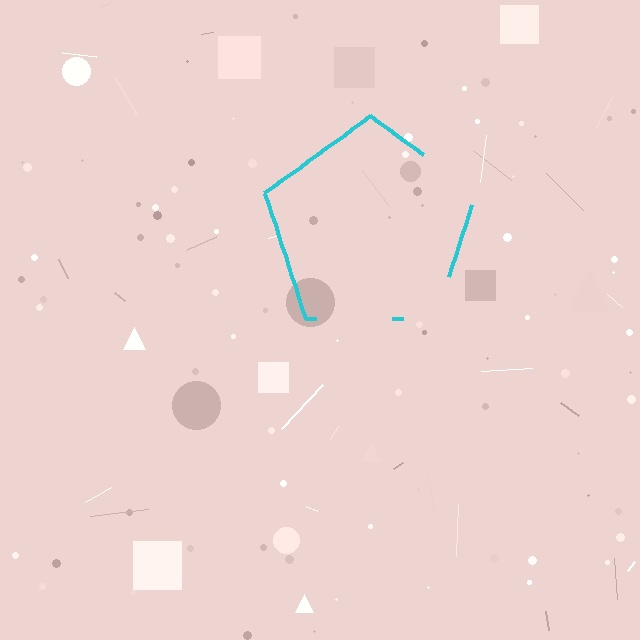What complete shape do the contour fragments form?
The contour fragments form a pentagon.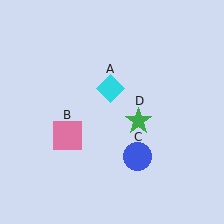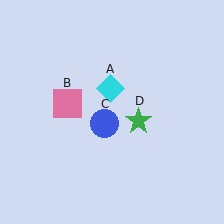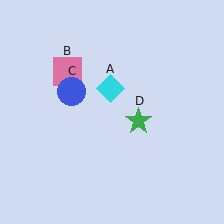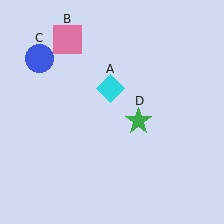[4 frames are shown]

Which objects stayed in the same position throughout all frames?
Cyan diamond (object A) and green star (object D) remained stationary.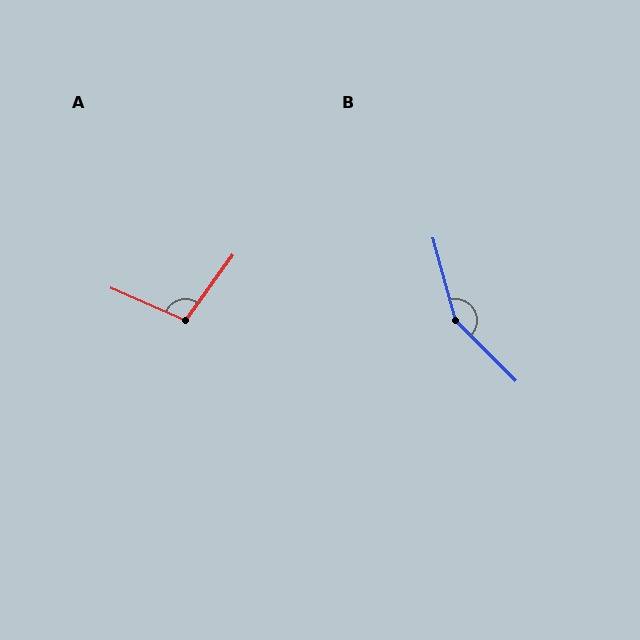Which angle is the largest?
B, at approximately 150 degrees.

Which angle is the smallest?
A, at approximately 102 degrees.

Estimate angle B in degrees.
Approximately 150 degrees.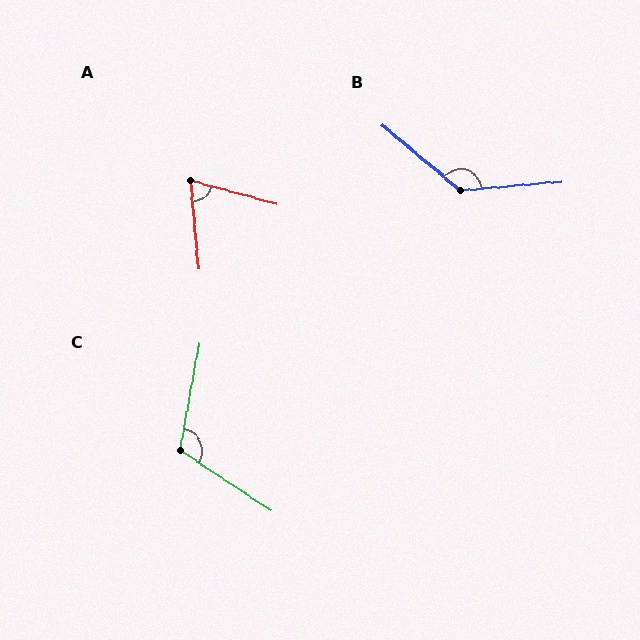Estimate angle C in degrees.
Approximately 113 degrees.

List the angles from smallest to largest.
A (70°), C (113°), B (135°).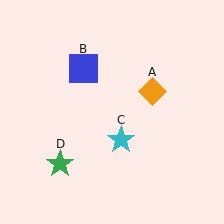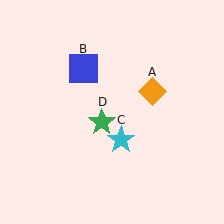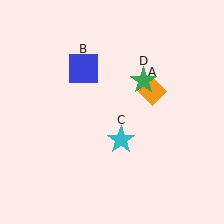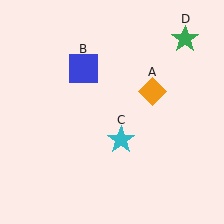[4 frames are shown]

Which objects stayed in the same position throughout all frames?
Orange diamond (object A) and blue square (object B) and cyan star (object C) remained stationary.